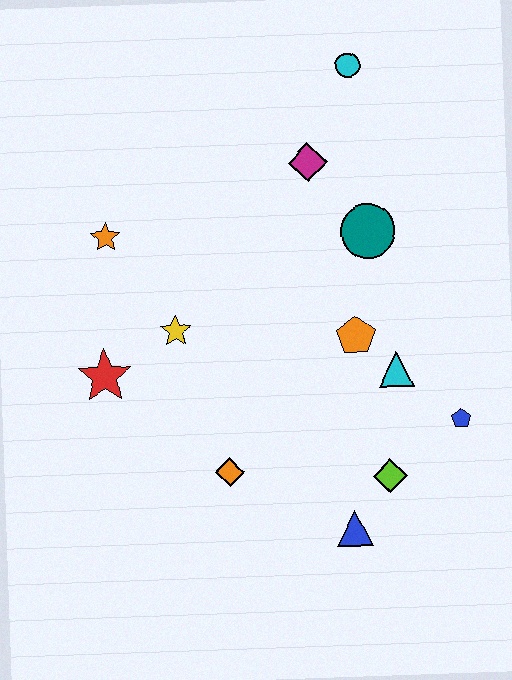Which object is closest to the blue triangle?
The lime diamond is closest to the blue triangle.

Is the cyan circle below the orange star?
No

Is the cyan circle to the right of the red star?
Yes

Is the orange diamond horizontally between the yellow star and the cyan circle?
Yes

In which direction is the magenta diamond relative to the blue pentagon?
The magenta diamond is above the blue pentagon.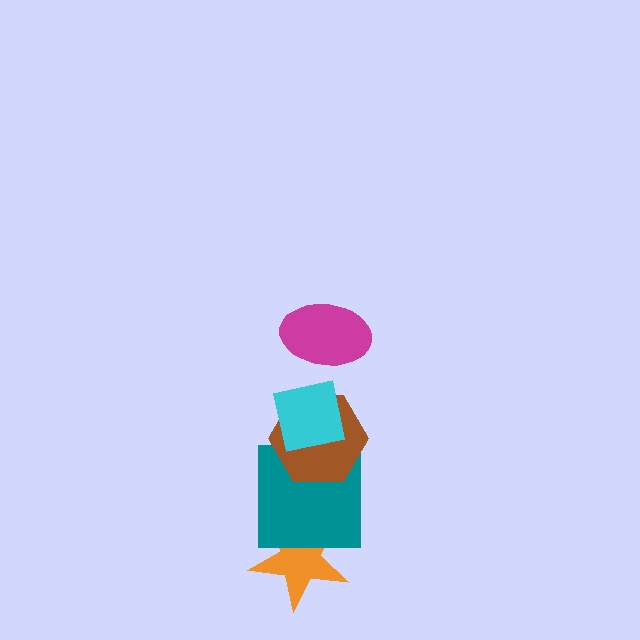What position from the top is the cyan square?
The cyan square is 2nd from the top.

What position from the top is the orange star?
The orange star is 5th from the top.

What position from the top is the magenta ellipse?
The magenta ellipse is 1st from the top.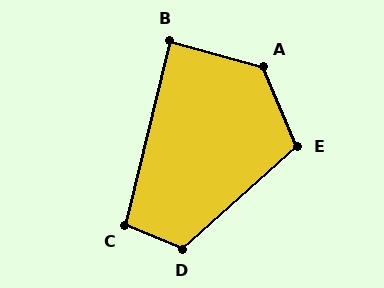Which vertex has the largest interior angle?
A, at approximately 128 degrees.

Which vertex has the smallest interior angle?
B, at approximately 88 degrees.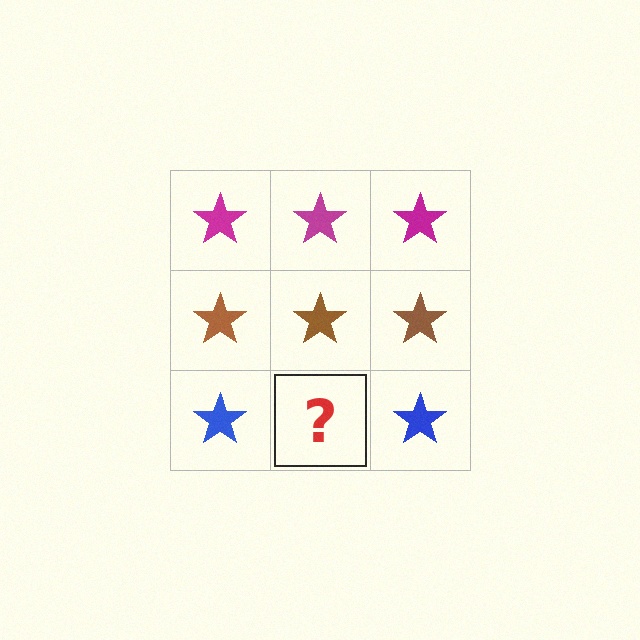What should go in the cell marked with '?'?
The missing cell should contain a blue star.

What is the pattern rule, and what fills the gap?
The rule is that each row has a consistent color. The gap should be filled with a blue star.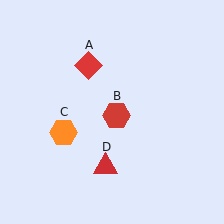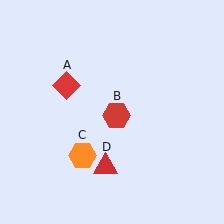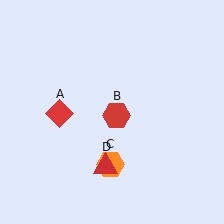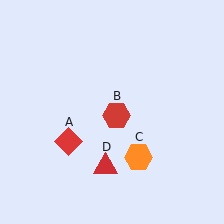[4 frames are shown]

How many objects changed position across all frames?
2 objects changed position: red diamond (object A), orange hexagon (object C).